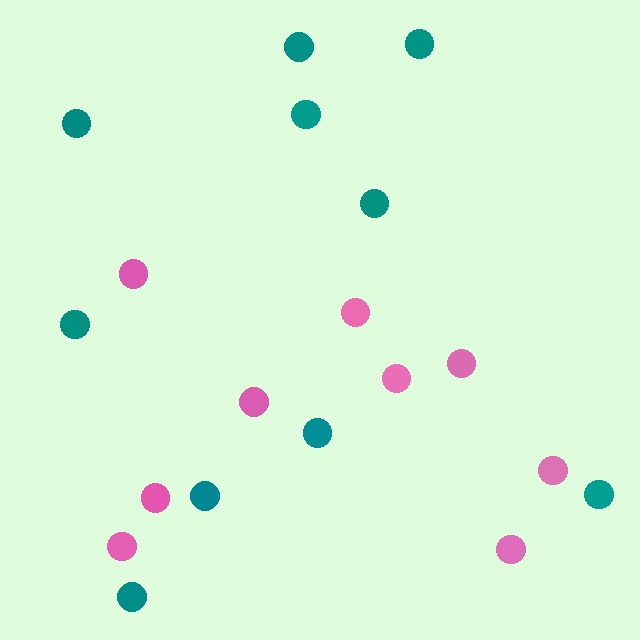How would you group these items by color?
There are 2 groups: one group of pink circles (9) and one group of teal circles (10).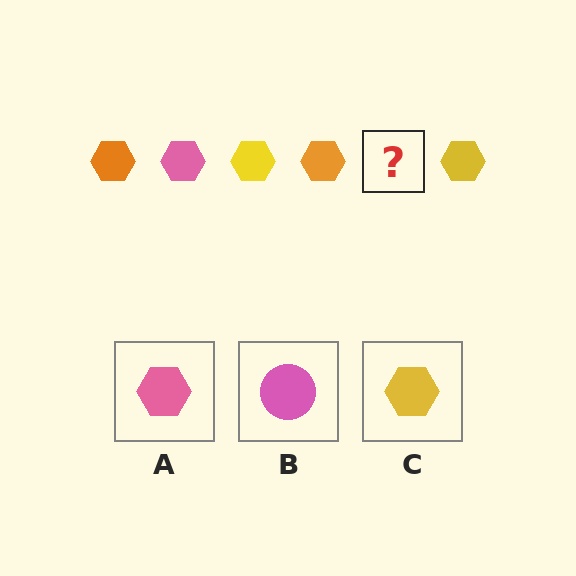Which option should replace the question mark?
Option A.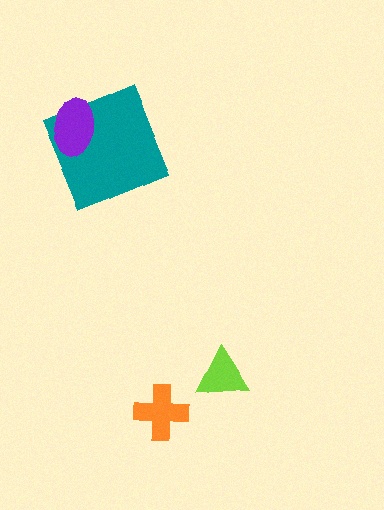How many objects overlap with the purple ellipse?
1 object overlaps with the purple ellipse.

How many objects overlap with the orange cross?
0 objects overlap with the orange cross.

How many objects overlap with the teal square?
1 object overlaps with the teal square.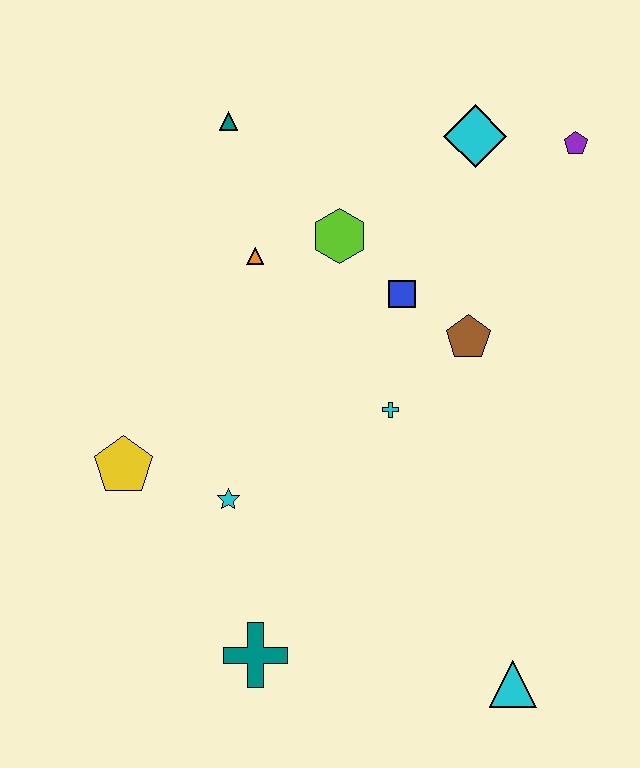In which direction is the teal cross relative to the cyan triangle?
The teal cross is to the left of the cyan triangle.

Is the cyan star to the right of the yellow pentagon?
Yes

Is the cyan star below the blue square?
Yes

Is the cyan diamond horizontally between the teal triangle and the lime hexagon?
No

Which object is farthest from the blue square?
The cyan triangle is farthest from the blue square.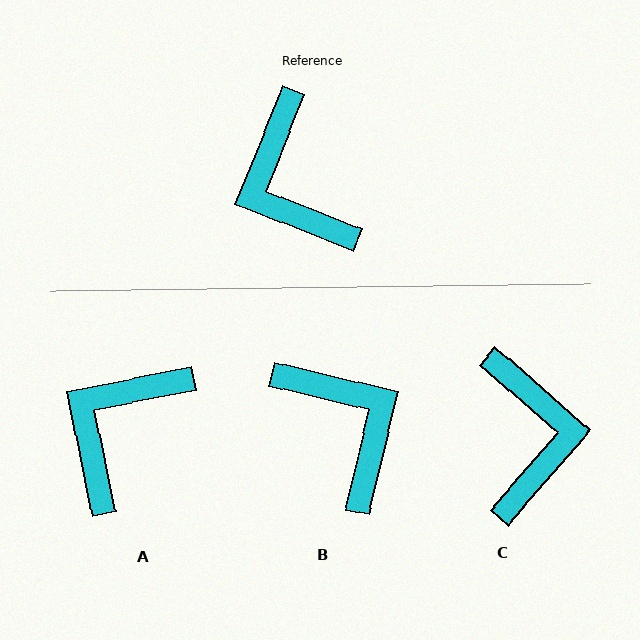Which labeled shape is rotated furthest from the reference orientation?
B, about 172 degrees away.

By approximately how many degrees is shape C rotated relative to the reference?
Approximately 161 degrees counter-clockwise.